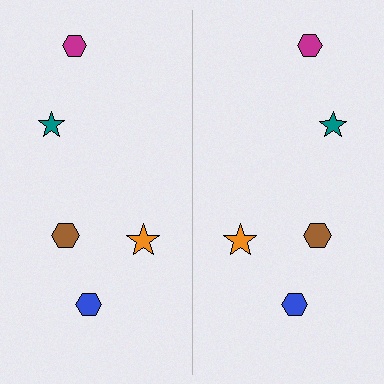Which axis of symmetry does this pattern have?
The pattern has a vertical axis of symmetry running through the center of the image.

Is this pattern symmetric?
Yes, this pattern has bilateral (reflection) symmetry.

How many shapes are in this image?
There are 10 shapes in this image.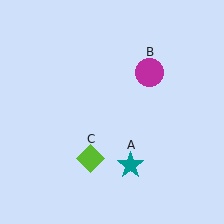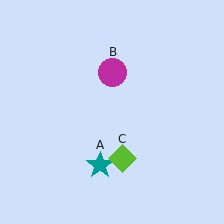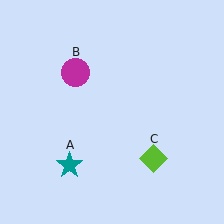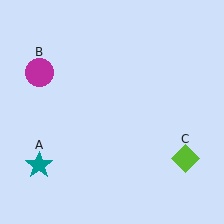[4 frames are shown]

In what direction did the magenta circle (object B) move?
The magenta circle (object B) moved left.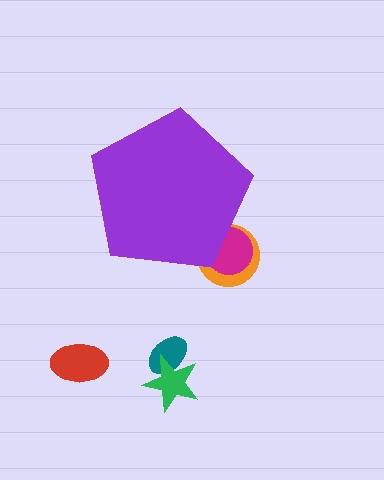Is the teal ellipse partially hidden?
No, the teal ellipse is fully visible.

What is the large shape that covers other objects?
A purple pentagon.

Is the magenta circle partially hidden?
Yes, the magenta circle is partially hidden behind the purple pentagon.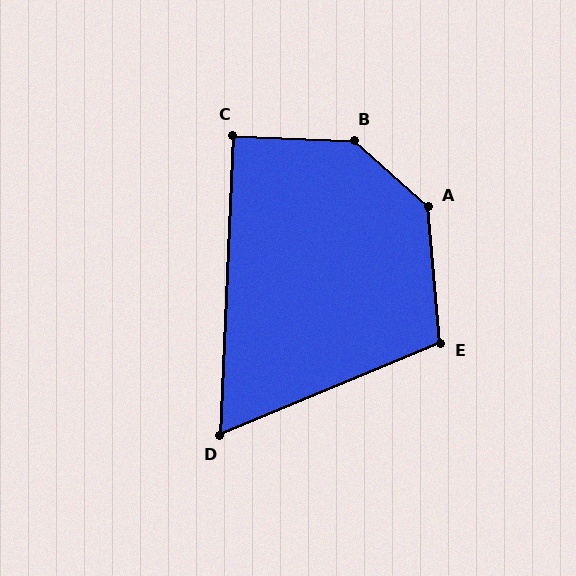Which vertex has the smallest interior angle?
D, at approximately 65 degrees.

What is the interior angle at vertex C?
Approximately 90 degrees (approximately right).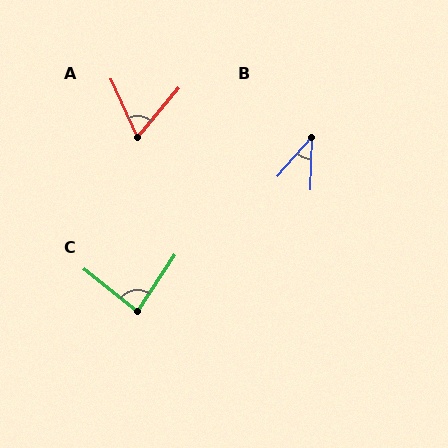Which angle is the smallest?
B, at approximately 40 degrees.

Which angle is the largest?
C, at approximately 85 degrees.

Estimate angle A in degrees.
Approximately 65 degrees.